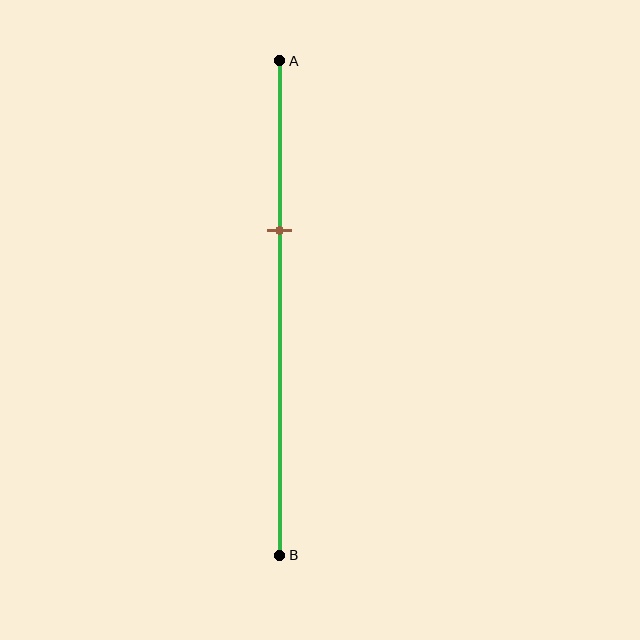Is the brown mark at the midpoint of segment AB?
No, the mark is at about 35% from A, not at the 50% midpoint.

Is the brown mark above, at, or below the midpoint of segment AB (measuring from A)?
The brown mark is above the midpoint of segment AB.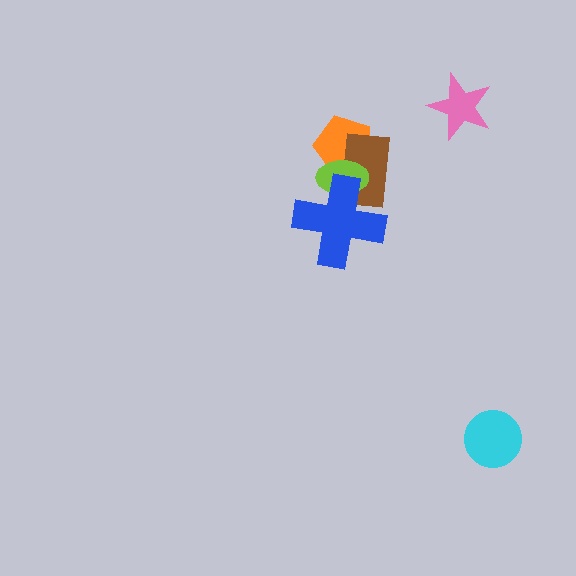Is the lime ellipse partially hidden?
Yes, it is partially covered by another shape.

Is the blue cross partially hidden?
No, no other shape covers it.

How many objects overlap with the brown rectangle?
3 objects overlap with the brown rectangle.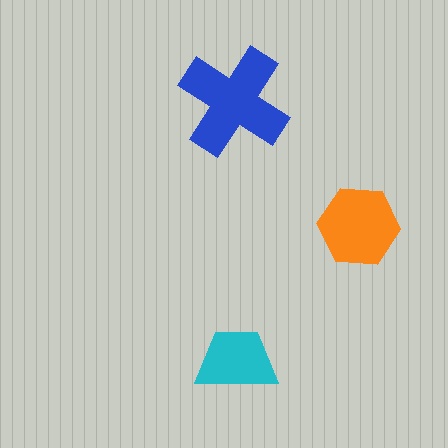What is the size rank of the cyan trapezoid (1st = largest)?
3rd.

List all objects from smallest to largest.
The cyan trapezoid, the orange hexagon, the blue cross.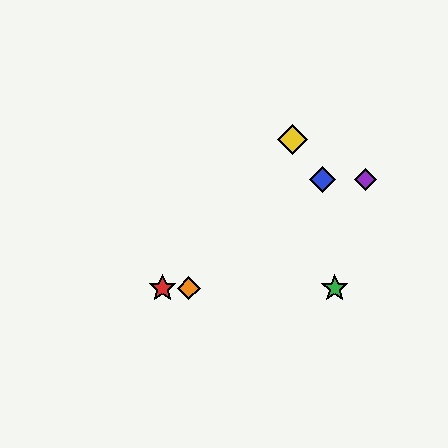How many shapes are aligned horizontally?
3 shapes (the red star, the green star, the orange diamond) are aligned horizontally.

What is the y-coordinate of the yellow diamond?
The yellow diamond is at y≈140.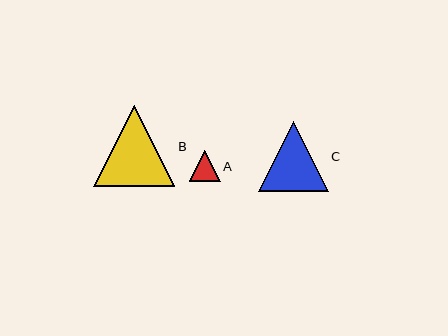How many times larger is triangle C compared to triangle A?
Triangle C is approximately 2.3 times the size of triangle A.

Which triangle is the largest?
Triangle B is the largest with a size of approximately 81 pixels.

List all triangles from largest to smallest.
From largest to smallest: B, C, A.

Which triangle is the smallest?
Triangle A is the smallest with a size of approximately 31 pixels.